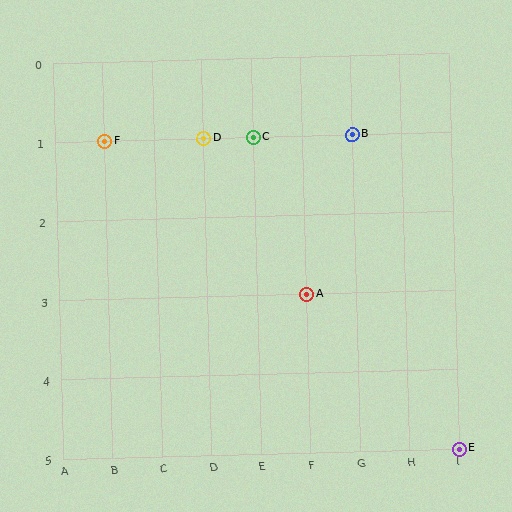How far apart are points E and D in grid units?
Points E and D are 5 columns and 4 rows apart (about 6.4 grid units diagonally).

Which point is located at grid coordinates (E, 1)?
Point C is at (E, 1).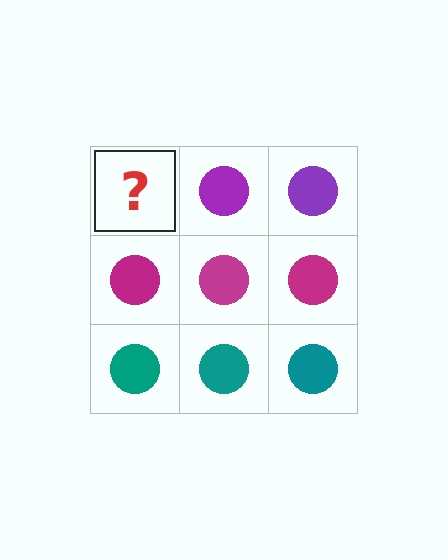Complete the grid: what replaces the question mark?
The question mark should be replaced with a purple circle.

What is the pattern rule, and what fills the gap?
The rule is that each row has a consistent color. The gap should be filled with a purple circle.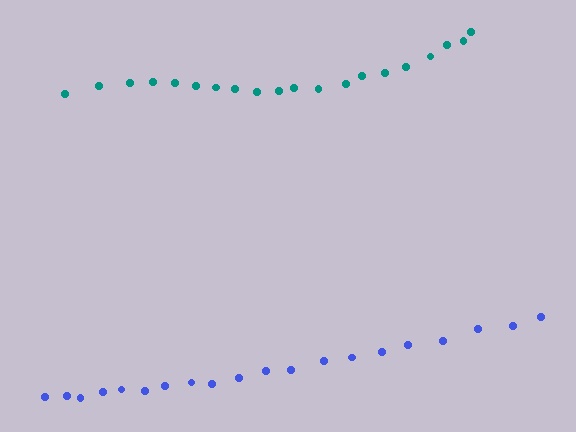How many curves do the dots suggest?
There are 2 distinct paths.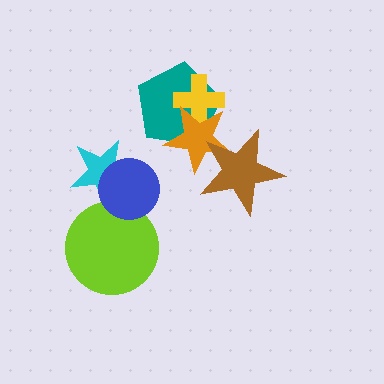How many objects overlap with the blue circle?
2 objects overlap with the blue circle.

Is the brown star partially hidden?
No, no other shape covers it.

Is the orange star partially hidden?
Yes, it is partially covered by another shape.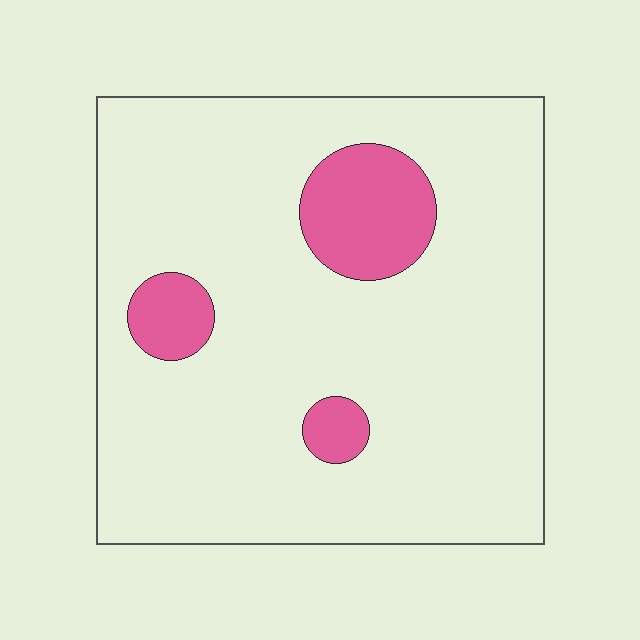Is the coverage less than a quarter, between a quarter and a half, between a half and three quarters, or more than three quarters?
Less than a quarter.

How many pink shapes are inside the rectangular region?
3.